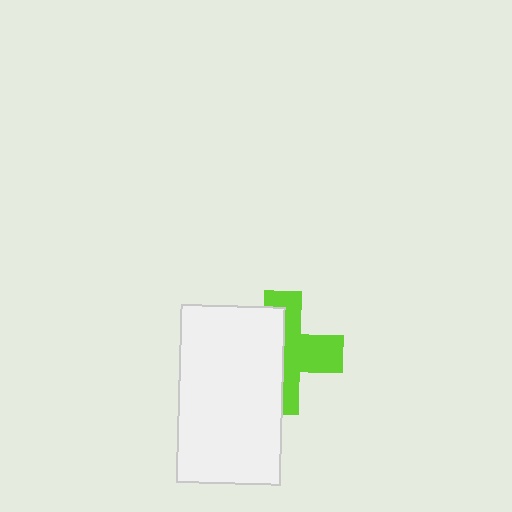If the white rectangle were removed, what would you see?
You would see the complete lime cross.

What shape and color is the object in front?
The object in front is a white rectangle.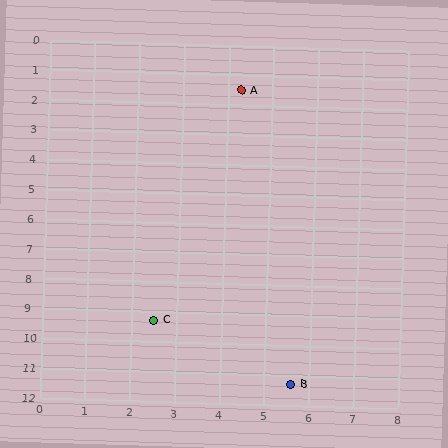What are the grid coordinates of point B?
Point B is at approximately (5.6, 11.3).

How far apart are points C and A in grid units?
Points C and A are about 8.0 grid units apart.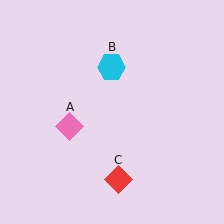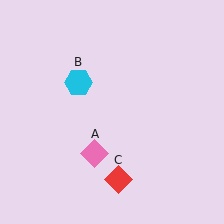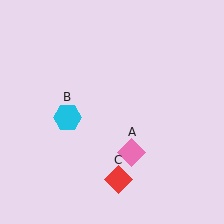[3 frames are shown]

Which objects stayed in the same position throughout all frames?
Red diamond (object C) remained stationary.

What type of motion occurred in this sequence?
The pink diamond (object A), cyan hexagon (object B) rotated counterclockwise around the center of the scene.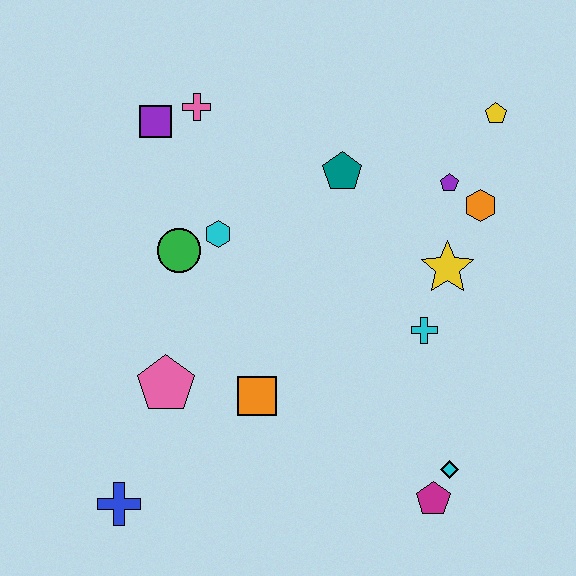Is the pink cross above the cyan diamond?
Yes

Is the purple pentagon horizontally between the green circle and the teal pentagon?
No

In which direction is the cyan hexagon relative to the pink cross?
The cyan hexagon is below the pink cross.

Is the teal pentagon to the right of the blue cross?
Yes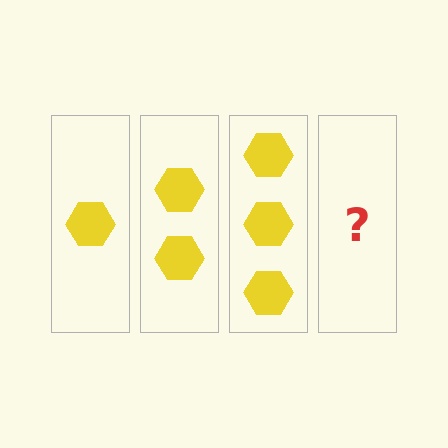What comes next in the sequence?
The next element should be 4 hexagons.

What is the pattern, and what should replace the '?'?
The pattern is that each step adds one more hexagon. The '?' should be 4 hexagons.